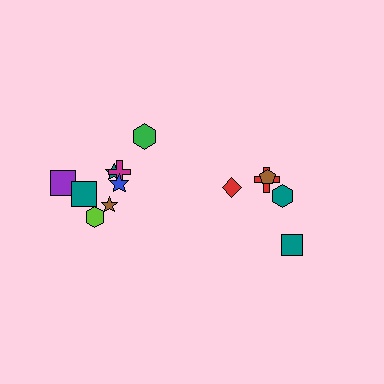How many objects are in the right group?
There are 5 objects.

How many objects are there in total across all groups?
There are 13 objects.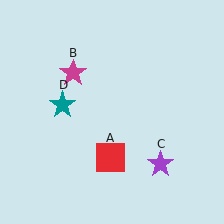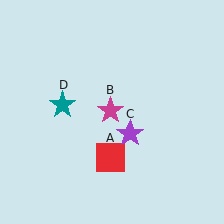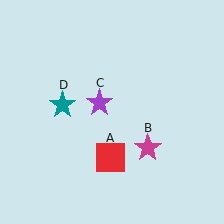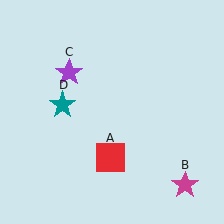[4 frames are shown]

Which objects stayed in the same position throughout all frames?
Red square (object A) and teal star (object D) remained stationary.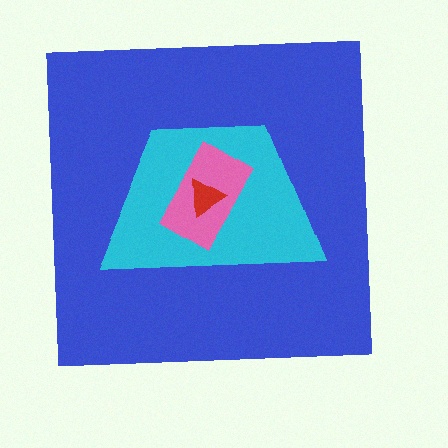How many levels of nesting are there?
4.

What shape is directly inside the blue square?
The cyan trapezoid.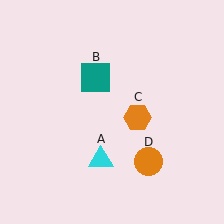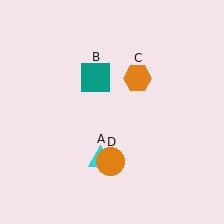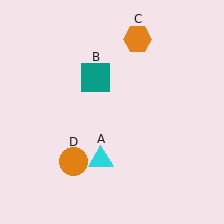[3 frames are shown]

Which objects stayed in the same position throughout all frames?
Cyan triangle (object A) and teal square (object B) remained stationary.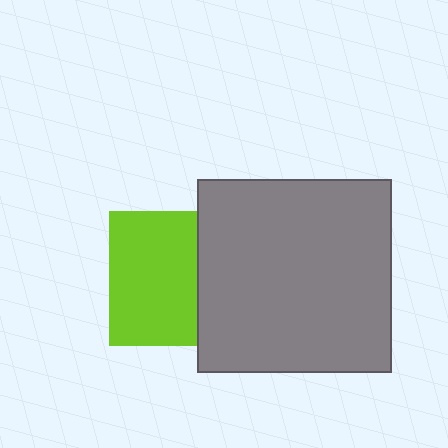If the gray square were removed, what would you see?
You would see the complete lime square.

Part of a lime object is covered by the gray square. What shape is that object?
It is a square.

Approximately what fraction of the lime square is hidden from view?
Roughly 34% of the lime square is hidden behind the gray square.